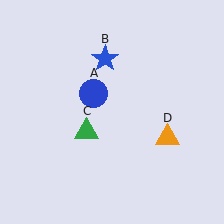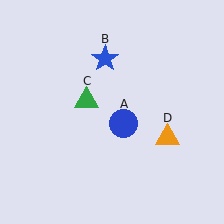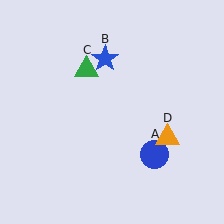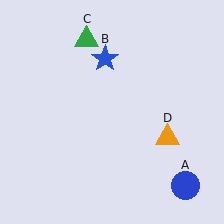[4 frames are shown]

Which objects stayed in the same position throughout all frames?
Blue star (object B) and orange triangle (object D) remained stationary.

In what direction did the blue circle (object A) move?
The blue circle (object A) moved down and to the right.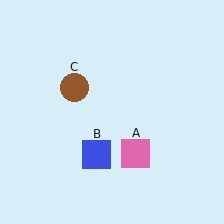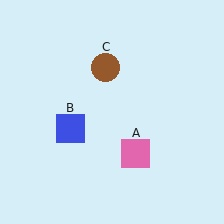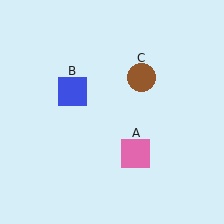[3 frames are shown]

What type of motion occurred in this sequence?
The blue square (object B), brown circle (object C) rotated clockwise around the center of the scene.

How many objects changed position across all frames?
2 objects changed position: blue square (object B), brown circle (object C).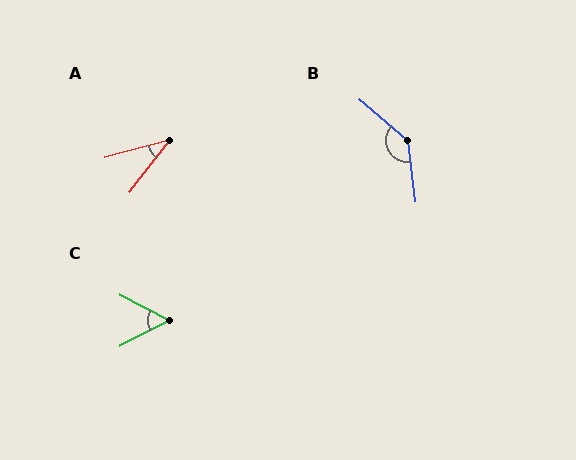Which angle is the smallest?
A, at approximately 37 degrees.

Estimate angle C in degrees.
Approximately 55 degrees.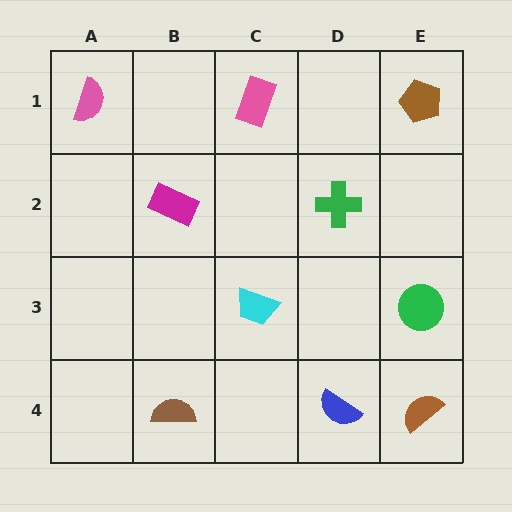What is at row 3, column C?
A cyan trapezoid.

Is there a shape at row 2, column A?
No, that cell is empty.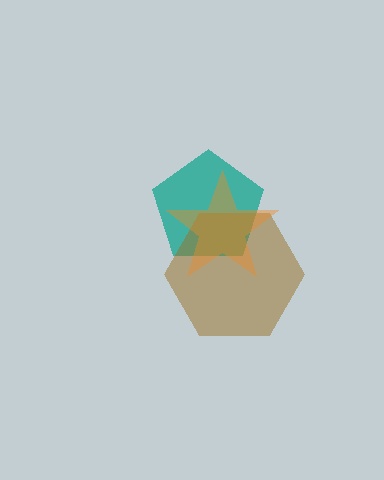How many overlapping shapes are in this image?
There are 3 overlapping shapes in the image.